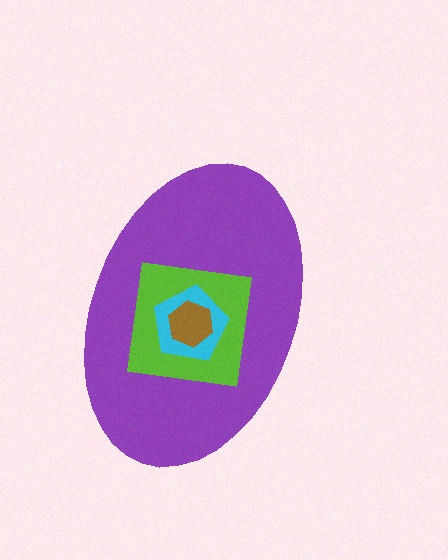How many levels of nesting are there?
4.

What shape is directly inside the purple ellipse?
The lime square.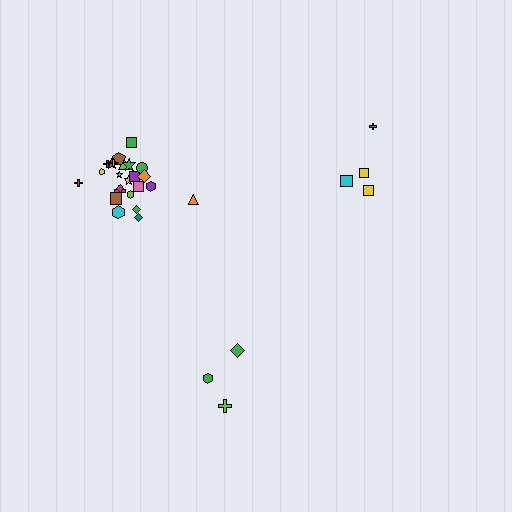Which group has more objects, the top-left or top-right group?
The top-left group.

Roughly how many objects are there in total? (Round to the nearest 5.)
Roughly 30 objects in total.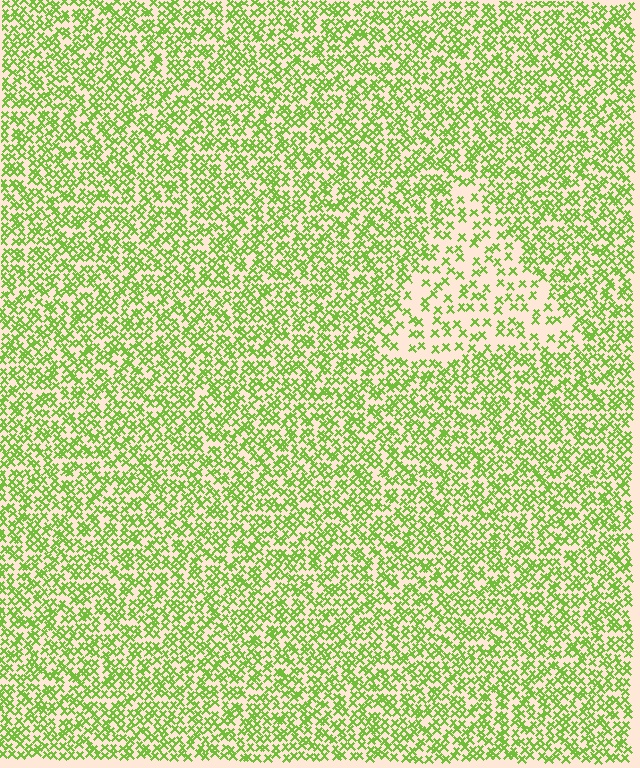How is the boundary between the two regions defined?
The boundary is defined by a change in element density (approximately 2.2x ratio). All elements are the same color, size, and shape.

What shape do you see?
I see a triangle.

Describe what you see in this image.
The image contains small lime elements arranged at two different densities. A triangle-shaped region is visible where the elements are less densely packed than the surrounding area.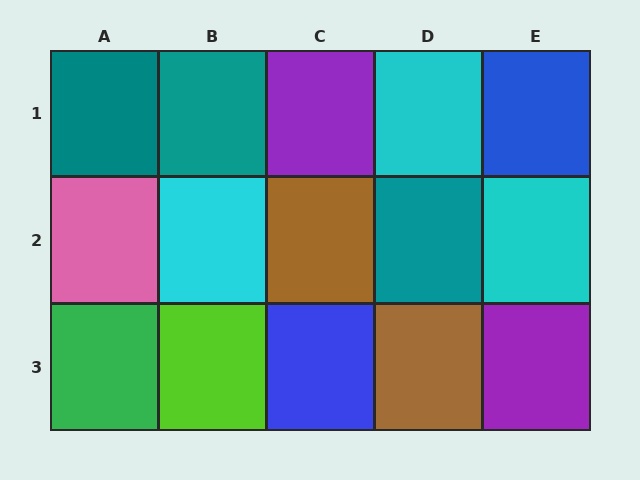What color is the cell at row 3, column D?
Brown.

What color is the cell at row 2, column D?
Teal.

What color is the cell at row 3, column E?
Purple.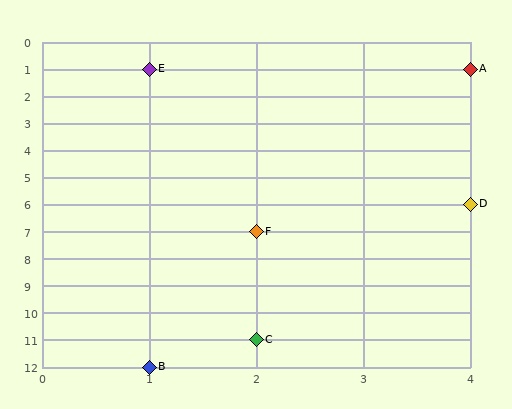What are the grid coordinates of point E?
Point E is at grid coordinates (1, 1).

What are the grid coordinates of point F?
Point F is at grid coordinates (2, 7).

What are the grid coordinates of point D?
Point D is at grid coordinates (4, 6).